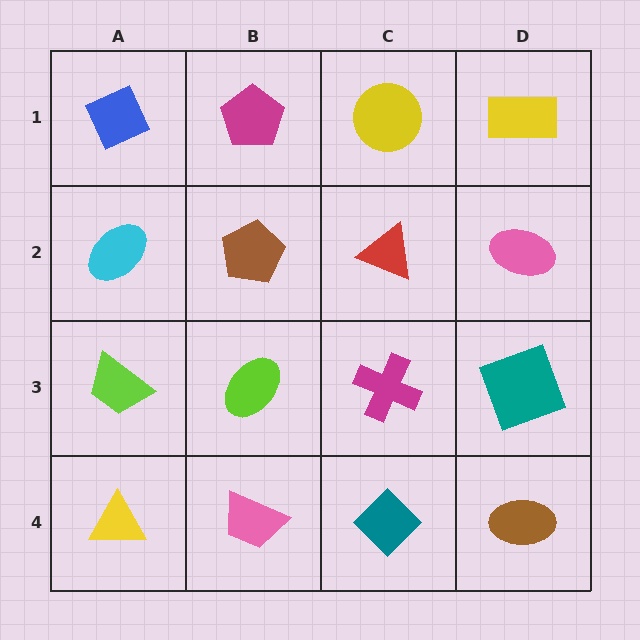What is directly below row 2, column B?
A lime ellipse.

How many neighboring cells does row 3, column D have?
3.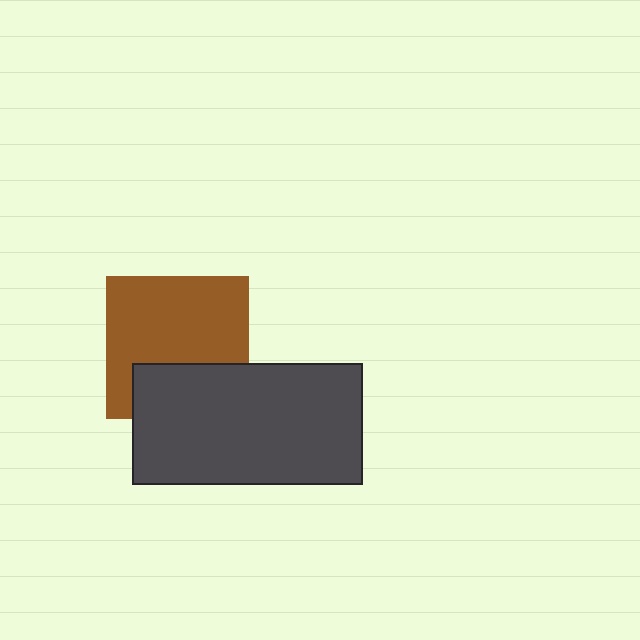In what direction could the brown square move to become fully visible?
The brown square could move up. That would shift it out from behind the dark gray rectangle entirely.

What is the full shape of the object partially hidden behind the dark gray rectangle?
The partially hidden object is a brown square.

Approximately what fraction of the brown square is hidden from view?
Roughly 32% of the brown square is hidden behind the dark gray rectangle.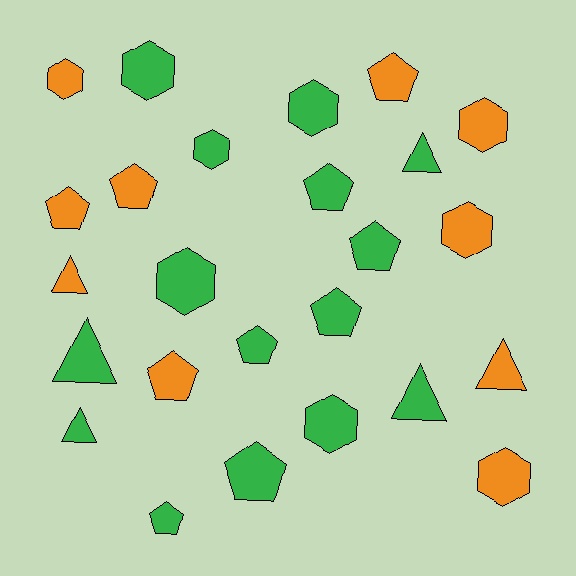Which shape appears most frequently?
Pentagon, with 10 objects.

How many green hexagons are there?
There are 5 green hexagons.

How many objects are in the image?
There are 25 objects.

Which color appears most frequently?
Green, with 15 objects.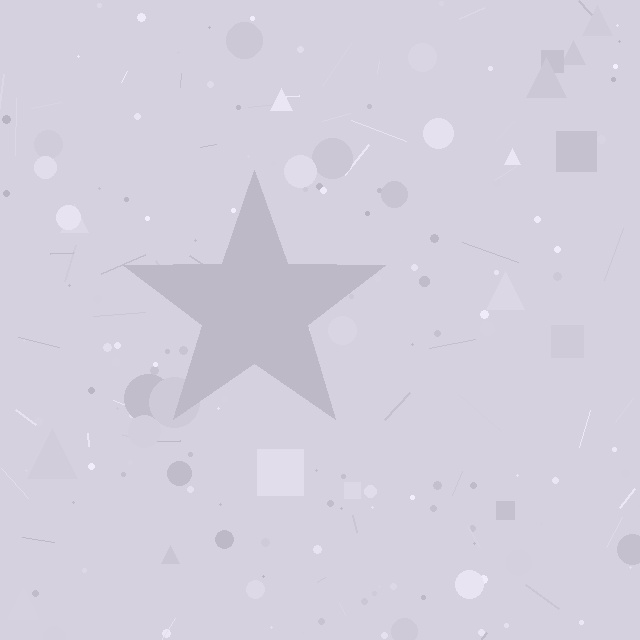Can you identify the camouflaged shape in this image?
The camouflaged shape is a star.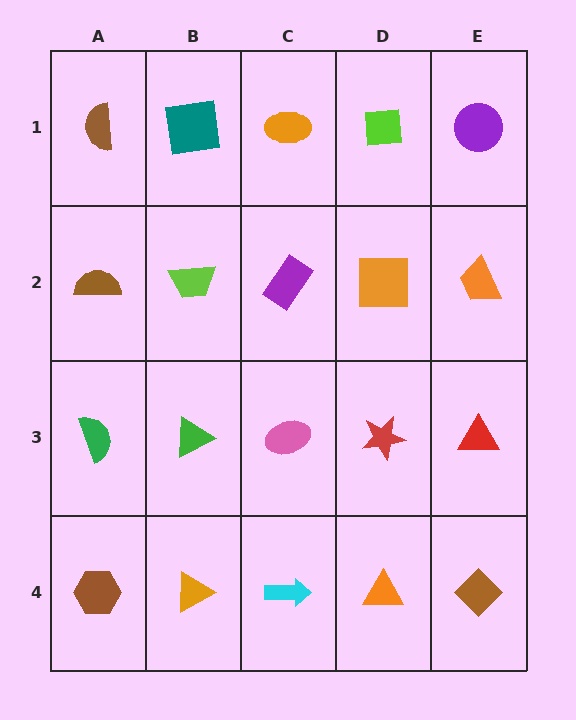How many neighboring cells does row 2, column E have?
3.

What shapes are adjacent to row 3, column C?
A purple rectangle (row 2, column C), a cyan arrow (row 4, column C), a green triangle (row 3, column B), a red star (row 3, column D).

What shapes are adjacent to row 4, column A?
A green semicircle (row 3, column A), an orange triangle (row 4, column B).